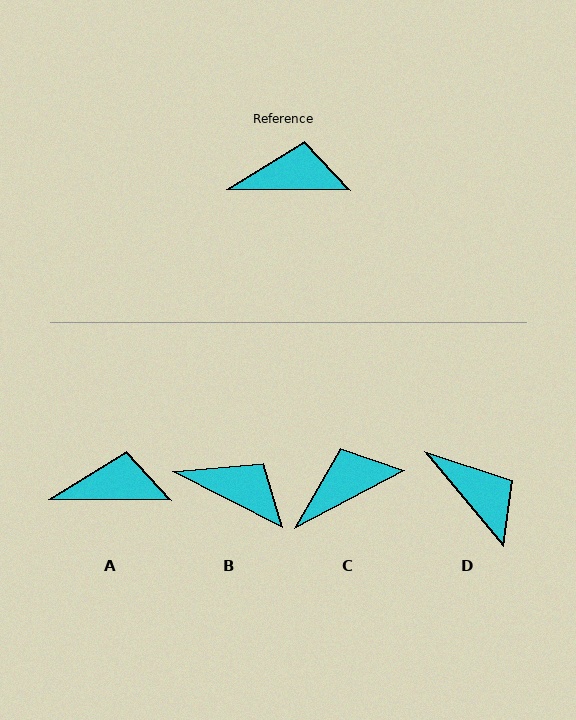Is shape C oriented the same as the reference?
No, it is off by about 28 degrees.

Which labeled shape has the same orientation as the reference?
A.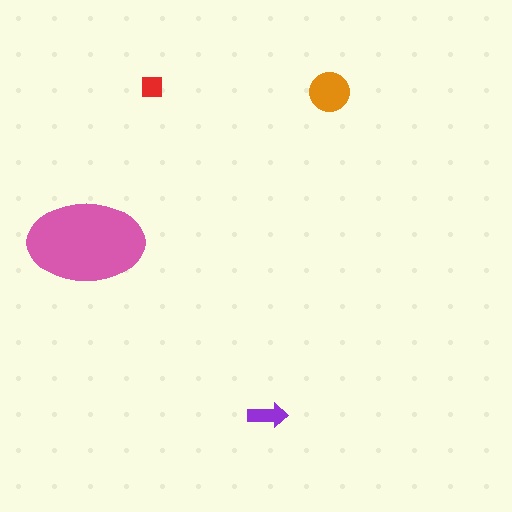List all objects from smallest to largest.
The red square, the purple arrow, the orange circle, the pink ellipse.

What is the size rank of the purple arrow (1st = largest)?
3rd.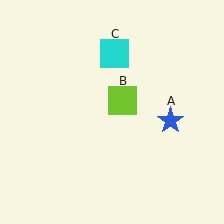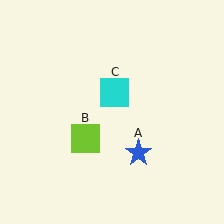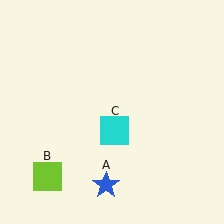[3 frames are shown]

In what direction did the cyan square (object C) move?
The cyan square (object C) moved down.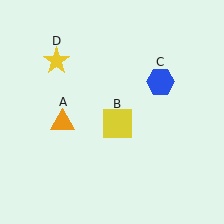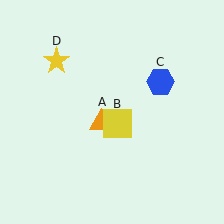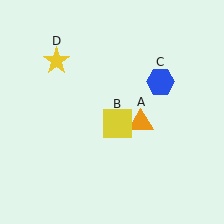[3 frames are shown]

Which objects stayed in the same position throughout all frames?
Yellow square (object B) and blue hexagon (object C) and yellow star (object D) remained stationary.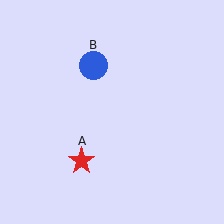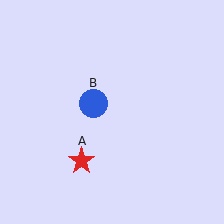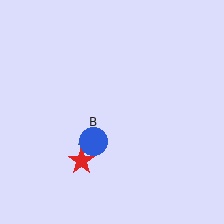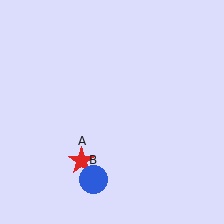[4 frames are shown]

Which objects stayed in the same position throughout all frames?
Red star (object A) remained stationary.